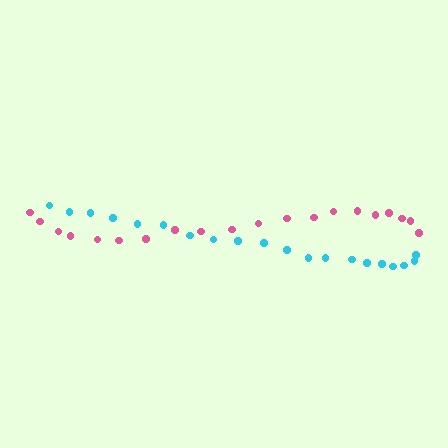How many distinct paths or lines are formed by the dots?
There are 2 distinct paths.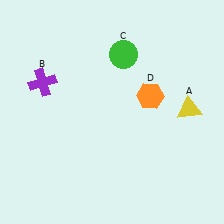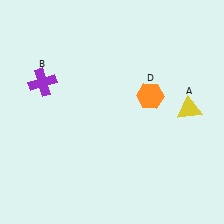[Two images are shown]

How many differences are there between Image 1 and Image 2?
There is 1 difference between the two images.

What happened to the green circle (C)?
The green circle (C) was removed in Image 2. It was in the top-right area of Image 1.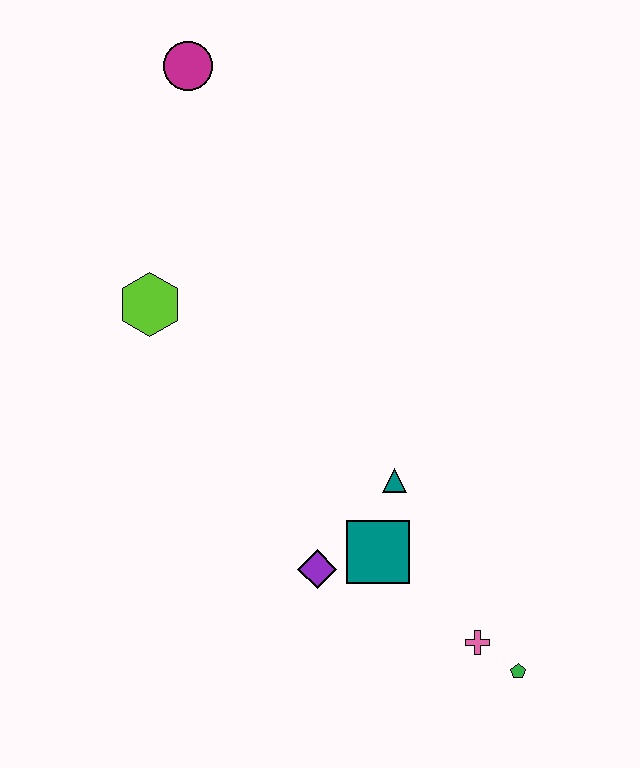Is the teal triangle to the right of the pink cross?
No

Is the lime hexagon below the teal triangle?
No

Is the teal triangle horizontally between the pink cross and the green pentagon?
No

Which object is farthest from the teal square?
The magenta circle is farthest from the teal square.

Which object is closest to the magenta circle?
The lime hexagon is closest to the magenta circle.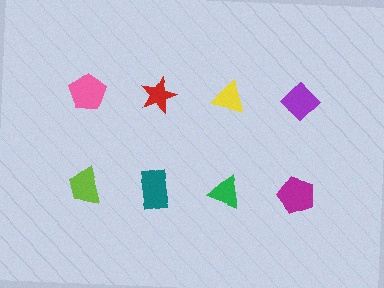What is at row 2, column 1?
A lime trapezoid.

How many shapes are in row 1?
4 shapes.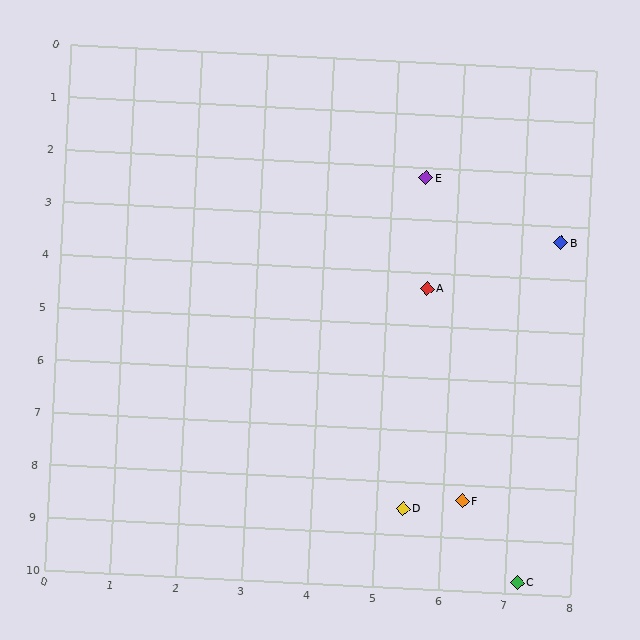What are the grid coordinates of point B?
Point B is at approximately (7.6, 3.3).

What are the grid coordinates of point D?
Point D is at approximately (5.4, 8.5).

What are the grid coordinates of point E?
Point E is at approximately (5.5, 2.2).